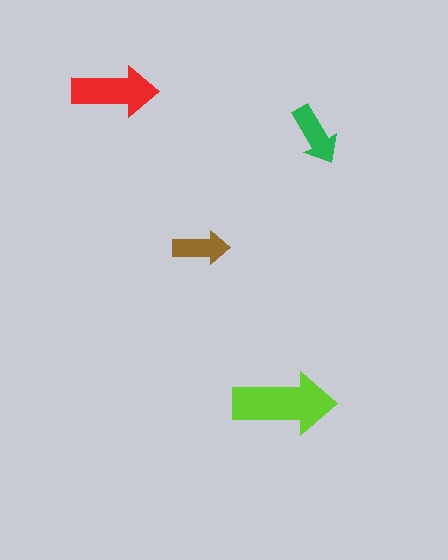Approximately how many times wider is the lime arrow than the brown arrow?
About 2 times wider.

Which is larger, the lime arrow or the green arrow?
The lime one.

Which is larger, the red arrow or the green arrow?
The red one.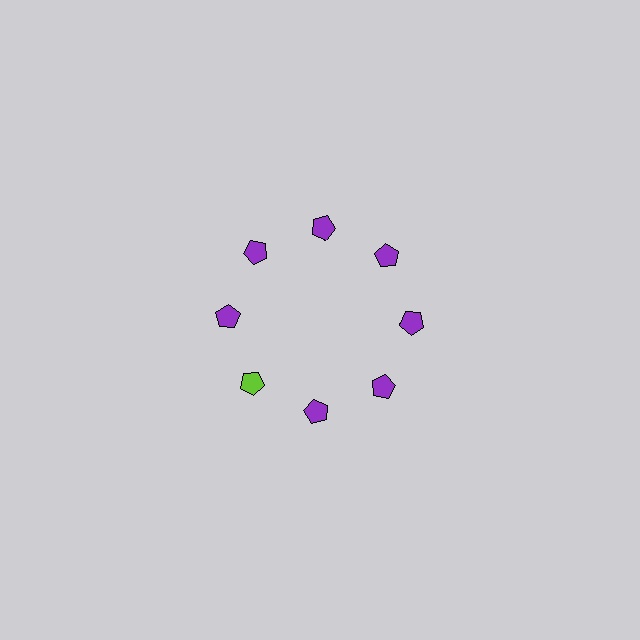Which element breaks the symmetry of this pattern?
The lime pentagon at roughly the 8 o'clock position breaks the symmetry. All other shapes are purple pentagons.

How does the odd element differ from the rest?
It has a different color: lime instead of purple.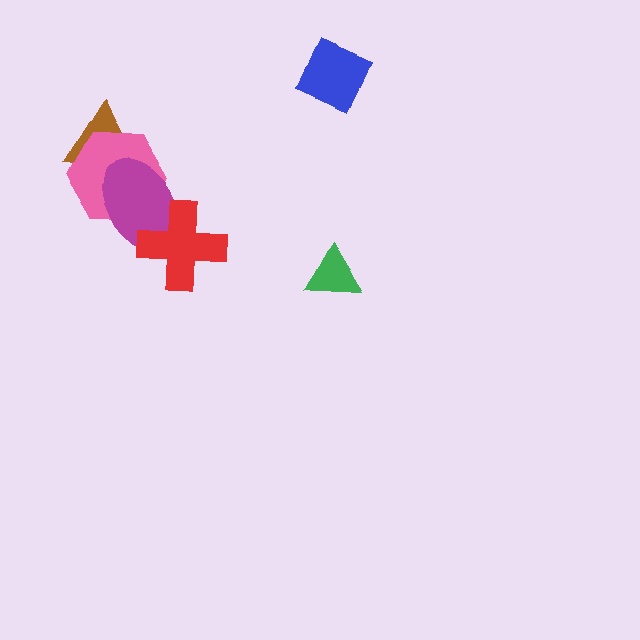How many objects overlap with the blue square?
0 objects overlap with the blue square.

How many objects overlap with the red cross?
1 object overlaps with the red cross.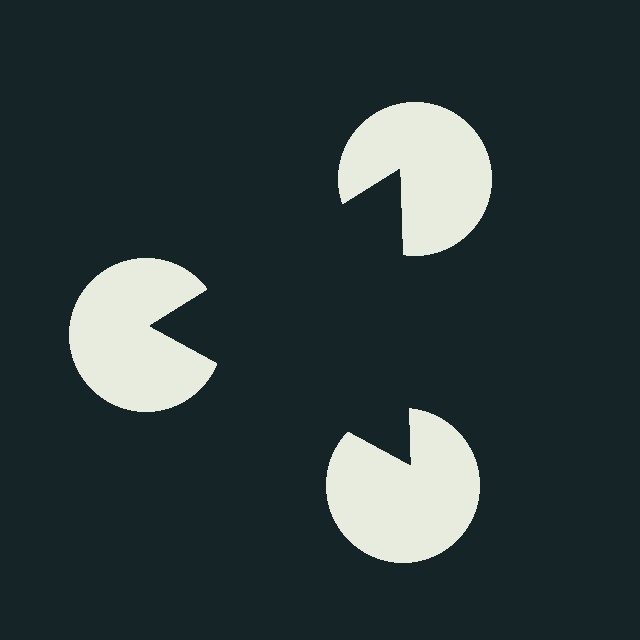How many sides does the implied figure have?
3 sides.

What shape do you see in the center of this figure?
An illusory triangle — its edges are inferred from the aligned wedge cuts in the pac-man discs, not physically drawn.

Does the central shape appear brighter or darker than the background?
It typically appears slightly darker than the background, even though no actual brightness change is drawn.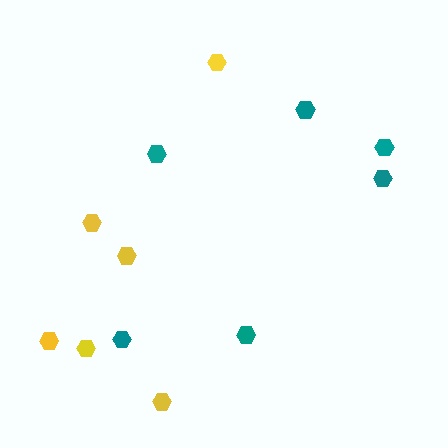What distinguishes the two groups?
There are 2 groups: one group of yellow hexagons (6) and one group of teal hexagons (6).